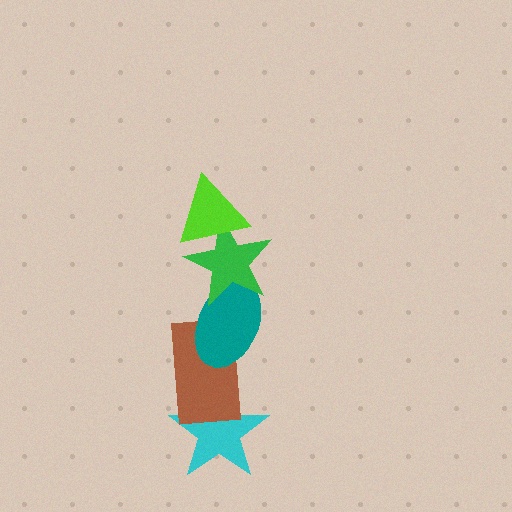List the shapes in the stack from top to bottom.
From top to bottom: the lime triangle, the green star, the teal ellipse, the brown rectangle, the cyan star.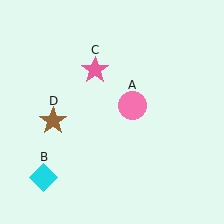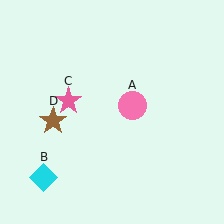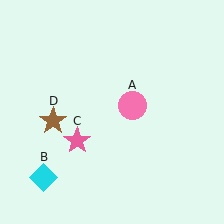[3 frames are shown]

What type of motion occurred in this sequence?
The pink star (object C) rotated counterclockwise around the center of the scene.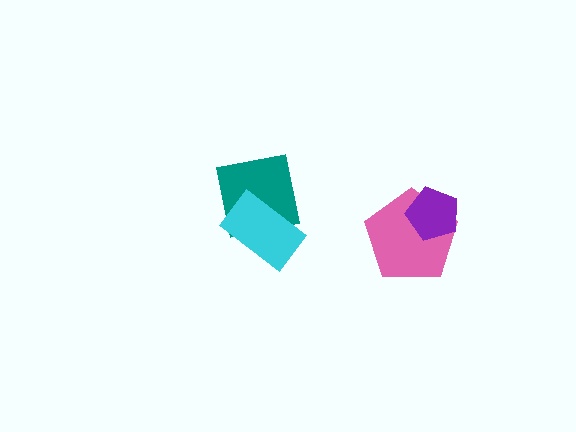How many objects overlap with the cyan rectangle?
1 object overlaps with the cyan rectangle.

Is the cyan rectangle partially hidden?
No, no other shape covers it.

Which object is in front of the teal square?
The cyan rectangle is in front of the teal square.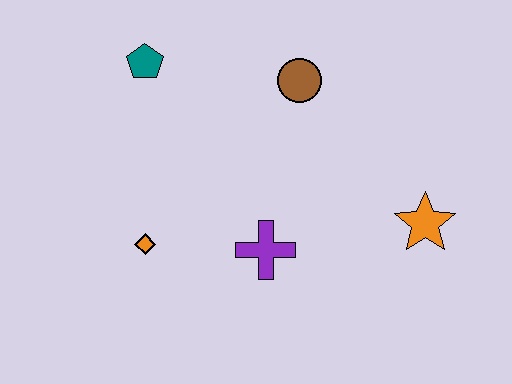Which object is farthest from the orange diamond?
The orange star is farthest from the orange diamond.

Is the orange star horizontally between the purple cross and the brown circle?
No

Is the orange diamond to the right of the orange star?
No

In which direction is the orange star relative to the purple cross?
The orange star is to the right of the purple cross.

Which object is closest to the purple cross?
The orange diamond is closest to the purple cross.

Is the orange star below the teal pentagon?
Yes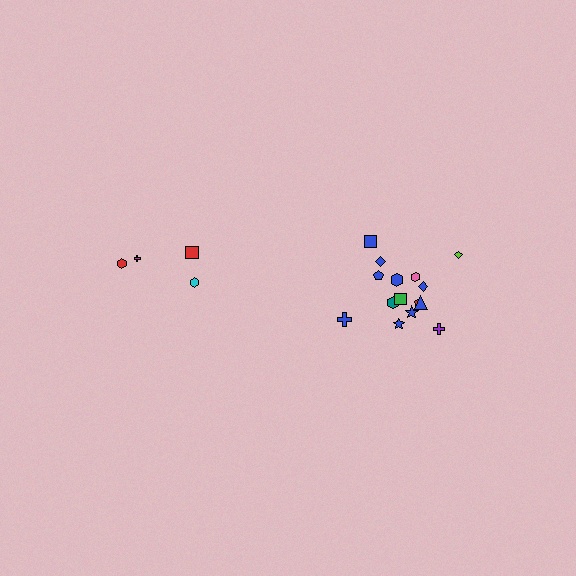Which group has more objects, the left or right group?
The right group.